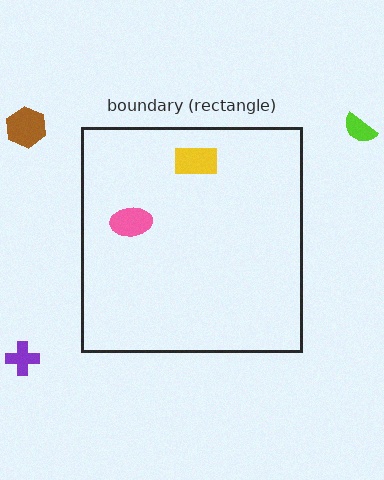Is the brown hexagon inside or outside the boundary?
Outside.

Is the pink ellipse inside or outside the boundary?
Inside.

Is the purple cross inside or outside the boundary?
Outside.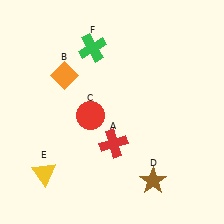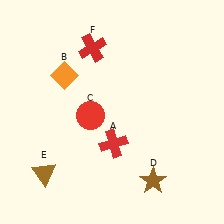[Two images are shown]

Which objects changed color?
E changed from yellow to brown. F changed from green to red.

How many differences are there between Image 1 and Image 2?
There are 2 differences between the two images.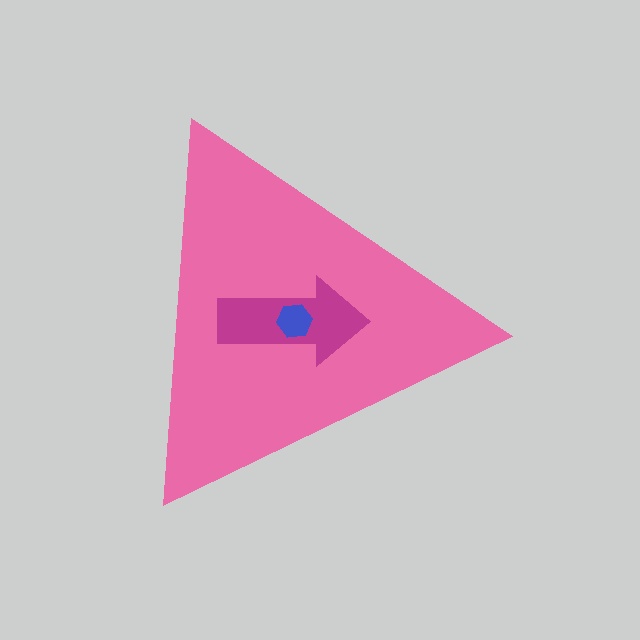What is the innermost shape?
The blue hexagon.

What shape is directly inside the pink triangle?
The magenta arrow.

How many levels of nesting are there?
3.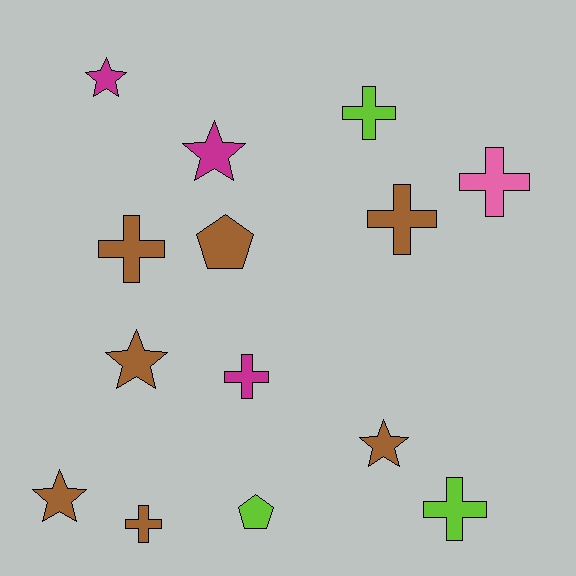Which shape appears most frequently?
Cross, with 7 objects.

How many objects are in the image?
There are 14 objects.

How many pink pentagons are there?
There are no pink pentagons.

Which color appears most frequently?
Brown, with 7 objects.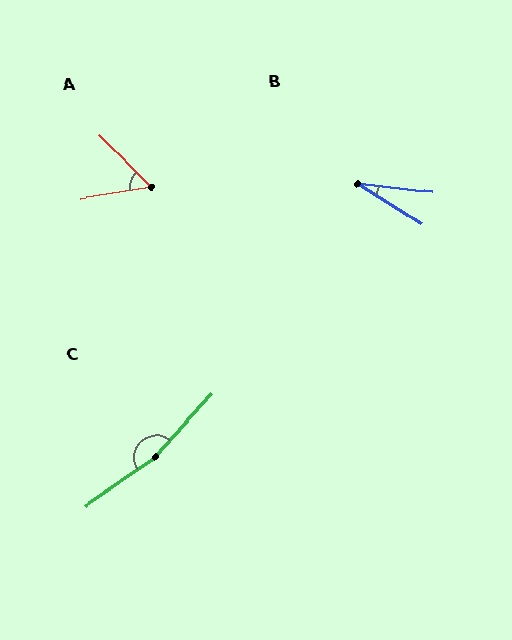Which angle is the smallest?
B, at approximately 25 degrees.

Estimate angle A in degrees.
Approximately 55 degrees.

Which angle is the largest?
C, at approximately 167 degrees.